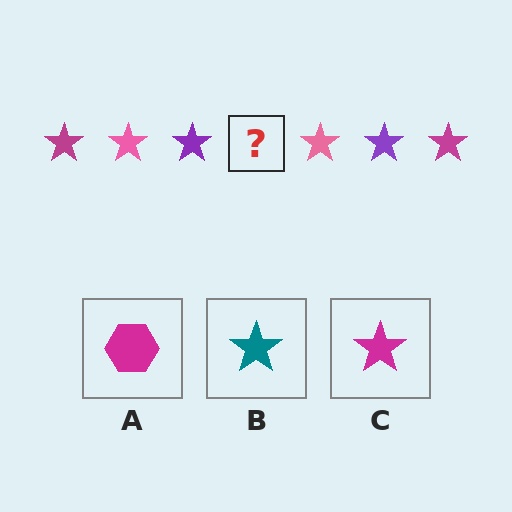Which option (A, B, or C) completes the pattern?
C.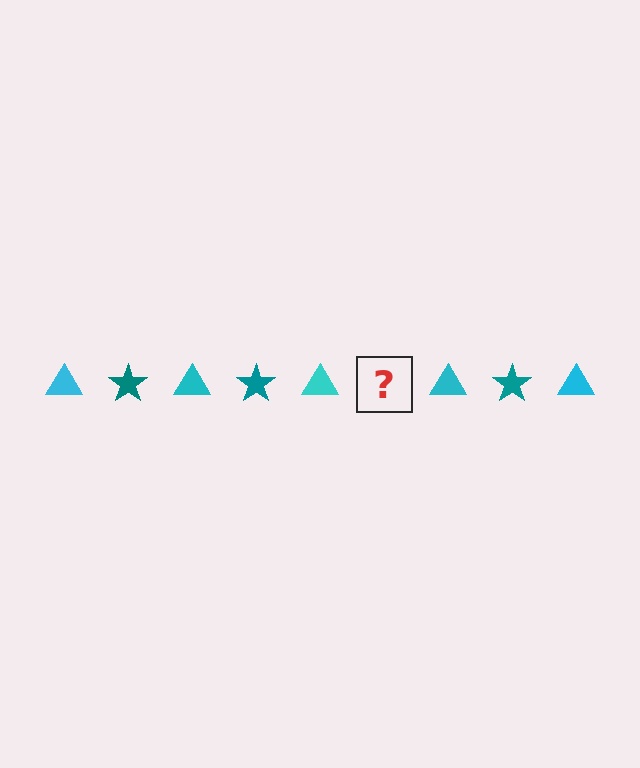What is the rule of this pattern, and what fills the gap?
The rule is that the pattern alternates between cyan triangle and teal star. The gap should be filled with a teal star.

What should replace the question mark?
The question mark should be replaced with a teal star.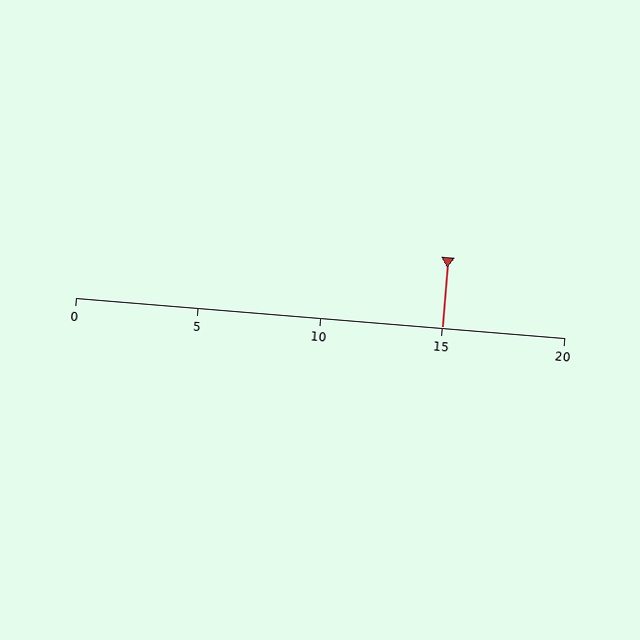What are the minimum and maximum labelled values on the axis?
The axis runs from 0 to 20.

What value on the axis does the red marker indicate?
The marker indicates approximately 15.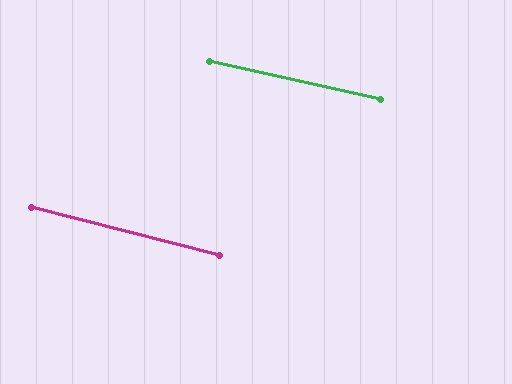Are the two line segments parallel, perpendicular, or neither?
Parallel — their directions differ by only 1.9°.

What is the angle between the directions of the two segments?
Approximately 2 degrees.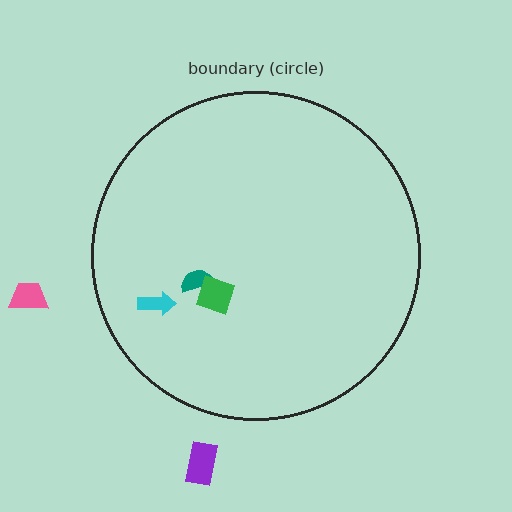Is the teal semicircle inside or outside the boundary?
Inside.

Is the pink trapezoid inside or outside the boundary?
Outside.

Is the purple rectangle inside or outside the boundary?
Outside.